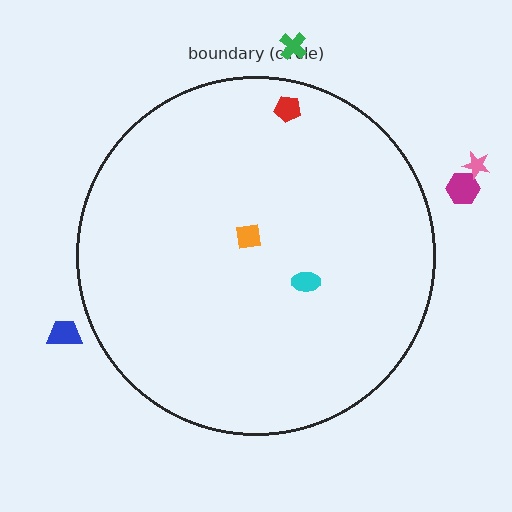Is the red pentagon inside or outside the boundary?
Inside.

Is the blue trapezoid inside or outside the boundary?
Outside.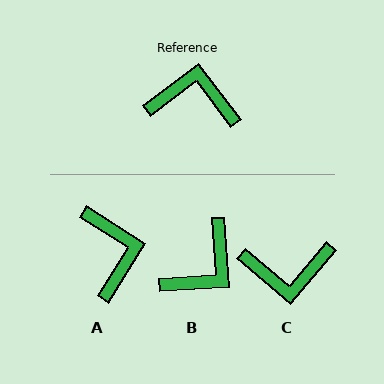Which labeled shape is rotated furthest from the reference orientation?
C, about 168 degrees away.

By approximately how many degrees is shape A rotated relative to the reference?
Approximately 69 degrees clockwise.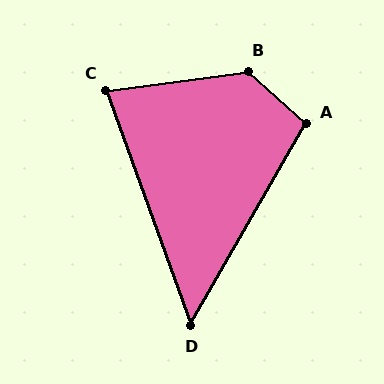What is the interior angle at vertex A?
Approximately 102 degrees (obtuse).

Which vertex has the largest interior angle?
B, at approximately 130 degrees.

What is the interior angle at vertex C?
Approximately 78 degrees (acute).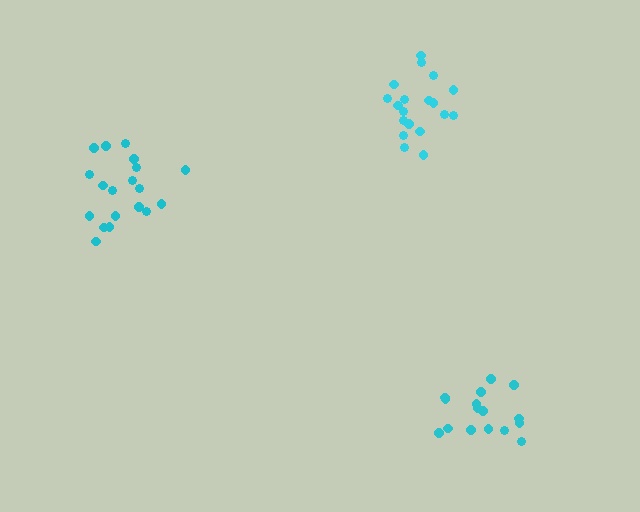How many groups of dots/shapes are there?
There are 3 groups.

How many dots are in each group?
Group 1: 16 dots, Group 2: 19 dots, Group 3: 19 dots (54 total).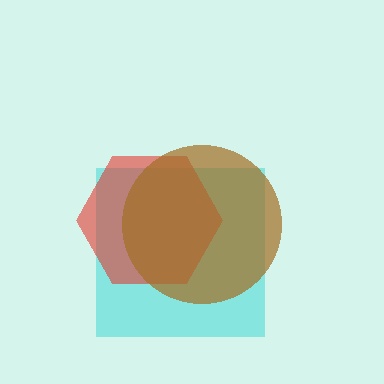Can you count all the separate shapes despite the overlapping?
Yes, there are 3 separate shapes.